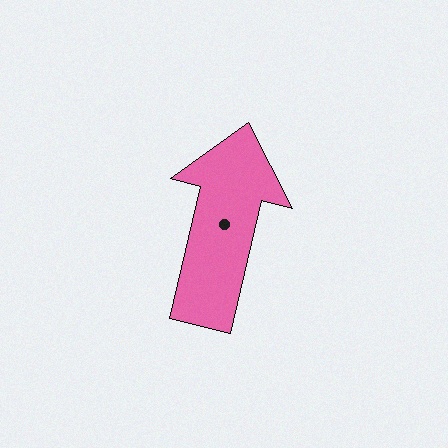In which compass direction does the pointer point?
North.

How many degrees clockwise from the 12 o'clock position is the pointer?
Approximately 13 degrees.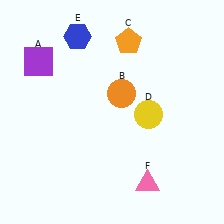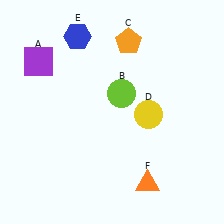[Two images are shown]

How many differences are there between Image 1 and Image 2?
There are 2 differences between the two images.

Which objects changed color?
B changed from orange to lime. F changed from pink to orange.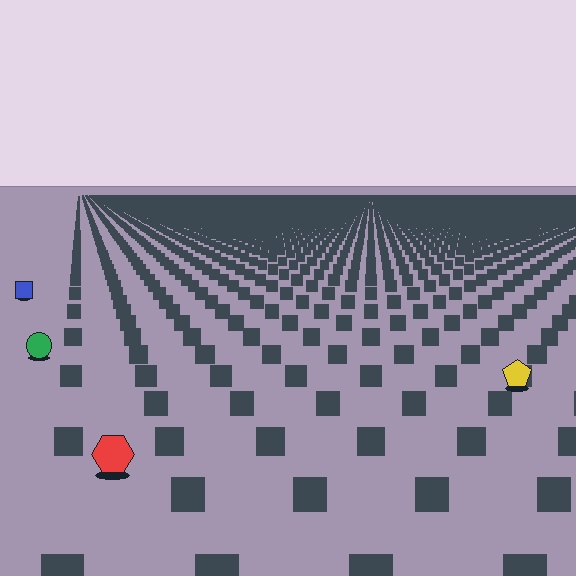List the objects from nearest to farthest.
From nearest to farthest: the red hexagon, the yellow pentagon, the green circle, the blue square.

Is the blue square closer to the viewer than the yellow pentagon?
No. The yellow pentagon is closer — you can tell from the texture gradient: the ground texture is coarser near it.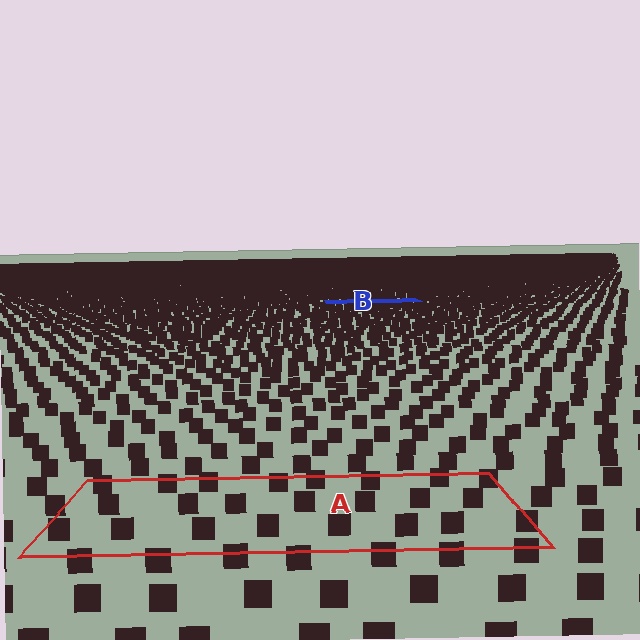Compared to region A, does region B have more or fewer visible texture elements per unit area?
Region B has more texture elements per unit area — they are packed more densely because it is farther away.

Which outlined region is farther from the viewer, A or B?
Region B is farther from the viewer — the texture elements inside it appear smaller and more densely packed.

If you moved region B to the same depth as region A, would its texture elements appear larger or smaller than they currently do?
They would appear larger. At a closer depth, the same texture elements are projected at a bigger on-screen size.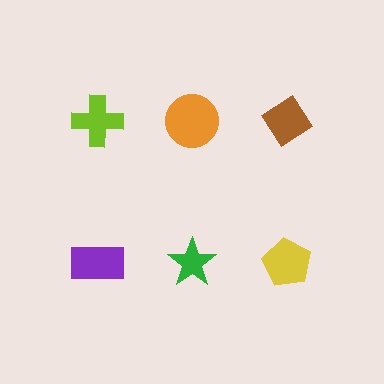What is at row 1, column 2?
An orange circle.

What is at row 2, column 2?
A green star.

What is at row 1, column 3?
A brown diamond.